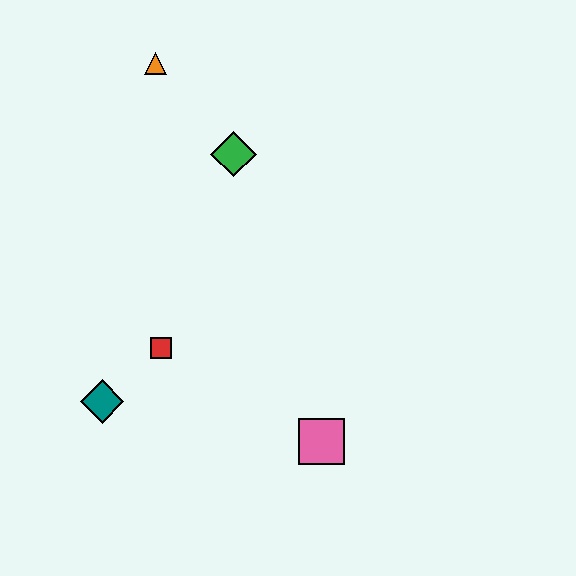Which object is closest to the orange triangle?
The green diamond is closest to the orange triangle.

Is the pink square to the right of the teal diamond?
Yes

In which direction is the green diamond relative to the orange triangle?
The green diamond is below the orange triangle.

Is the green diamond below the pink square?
No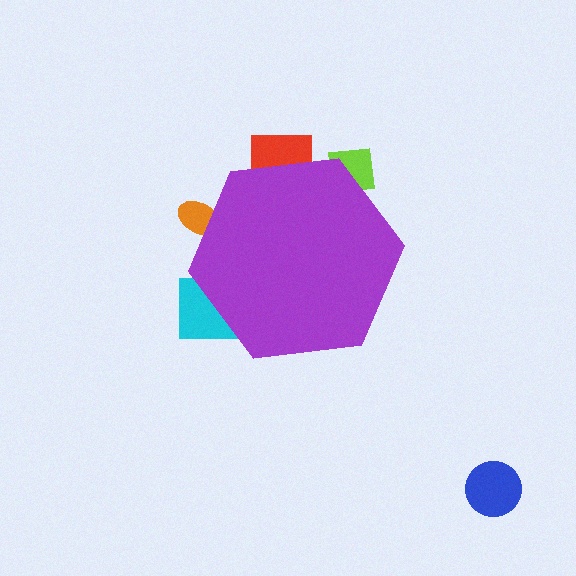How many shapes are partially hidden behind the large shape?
4 shapes are partially hidden.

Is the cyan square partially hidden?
Yes, the cyan square is partially hidden behind the purple hexagon.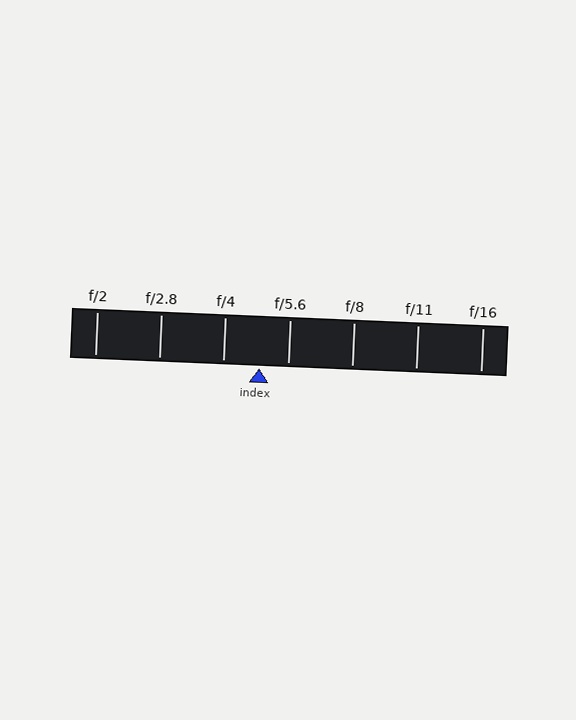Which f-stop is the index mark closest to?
The index mark is closest to f/5.6.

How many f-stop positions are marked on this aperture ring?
There are 7 f-stop positions marked.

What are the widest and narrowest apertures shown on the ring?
The widest aperture shown is f/2 and the narrowest is f/16.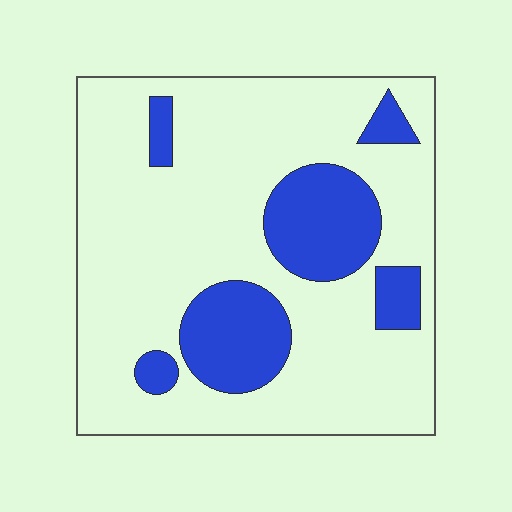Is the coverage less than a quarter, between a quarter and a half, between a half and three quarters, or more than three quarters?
Less than a quarter.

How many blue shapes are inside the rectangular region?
6.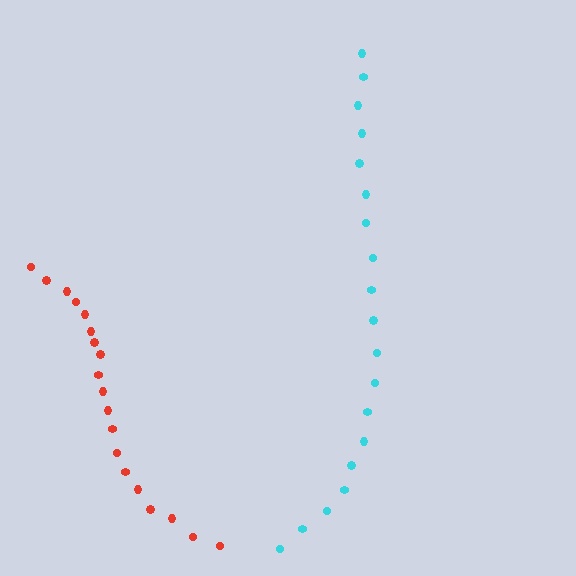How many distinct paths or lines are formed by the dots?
There are 2 distinct paths.